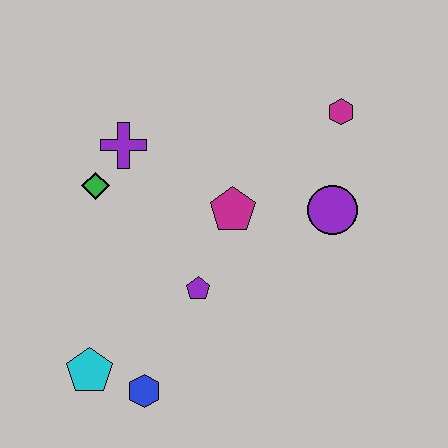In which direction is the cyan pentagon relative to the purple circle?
The cyan pentagon is to the left of the purple circle.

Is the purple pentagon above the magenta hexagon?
No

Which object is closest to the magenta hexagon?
The purple circle is closest to the magenta hexagon.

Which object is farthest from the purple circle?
The cyan pentagon is farthest from the purple circle.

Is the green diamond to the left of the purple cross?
Yes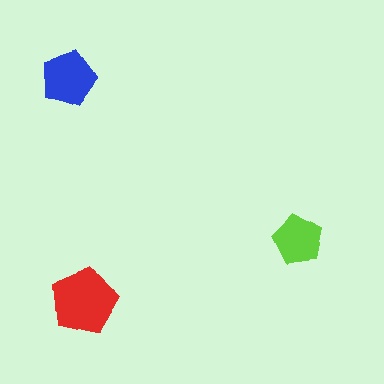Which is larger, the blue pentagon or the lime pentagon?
The blue one.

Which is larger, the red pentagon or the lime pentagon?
The red one.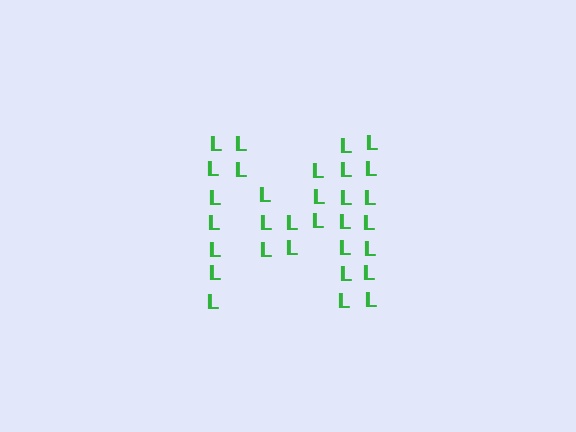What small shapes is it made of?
It is made of small letter L's.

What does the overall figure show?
The overall figure shows the letter M.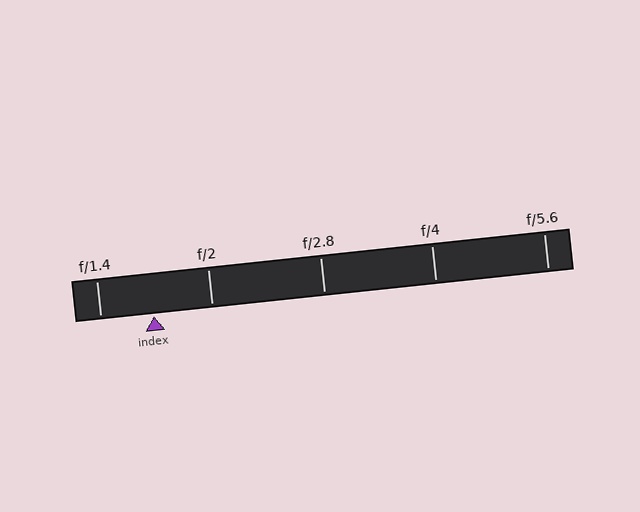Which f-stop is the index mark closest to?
The index mark is closest to f/1.4.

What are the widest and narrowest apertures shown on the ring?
The widest aperture shown is f/1.4 and the narrowest is f/5.6.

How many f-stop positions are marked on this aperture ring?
There are 5 f-stop positions marked.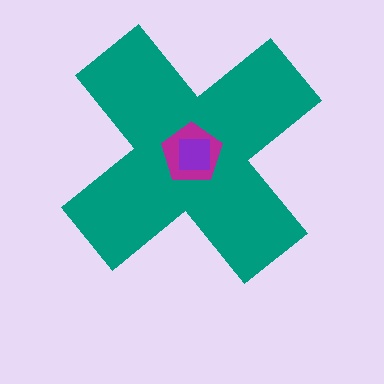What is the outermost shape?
The teal cross.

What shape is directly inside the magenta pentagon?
The purple square.